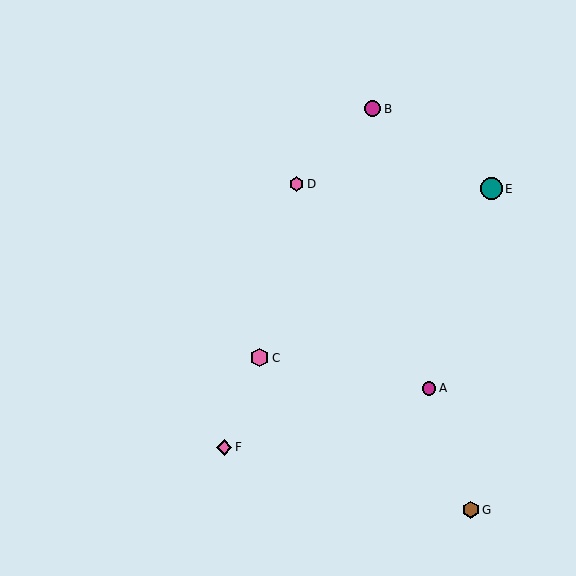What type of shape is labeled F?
Shape F is a pink diamond.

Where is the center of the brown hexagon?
The center of the brown hexagon is at (471, 510).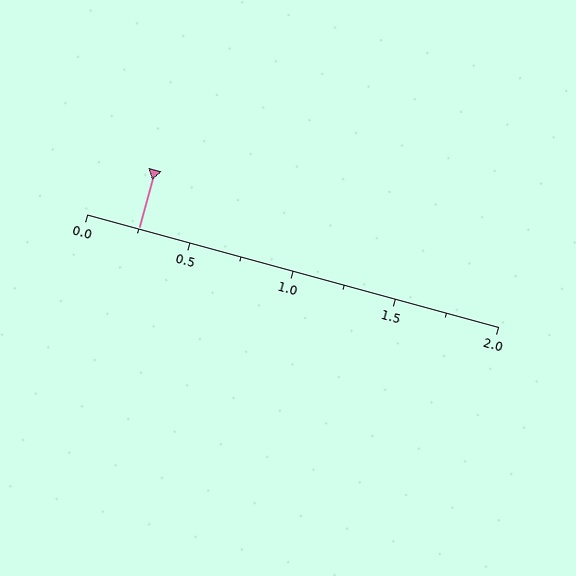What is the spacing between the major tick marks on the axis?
The major ticks are spaced 0.5 apart.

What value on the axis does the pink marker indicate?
The marker indicates approximately 0.25.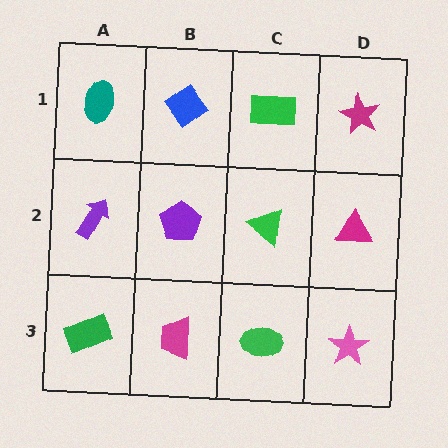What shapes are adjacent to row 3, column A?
A purple arrow (row 2, column A), a magenta trapezoid (row 3, column B).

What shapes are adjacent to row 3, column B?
A purple pentagon (row 2, column B), a green rectangle (row 3, column A), a green ellipse (row 3, column C).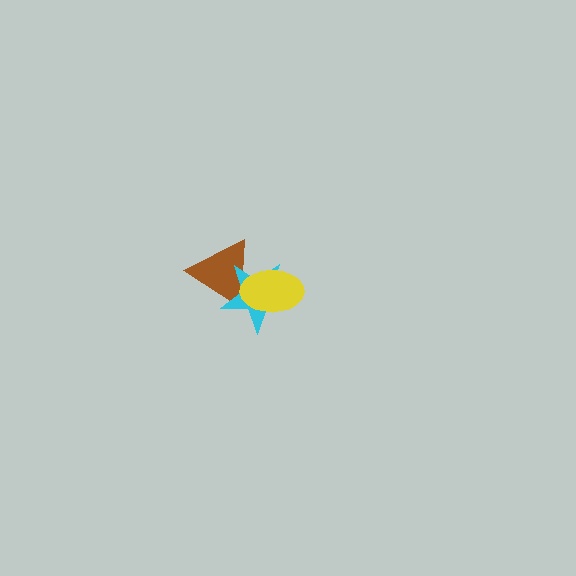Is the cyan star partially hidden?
Yes, it is partially covered by another shape.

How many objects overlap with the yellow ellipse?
2 objects overlap with the yellow ellipse.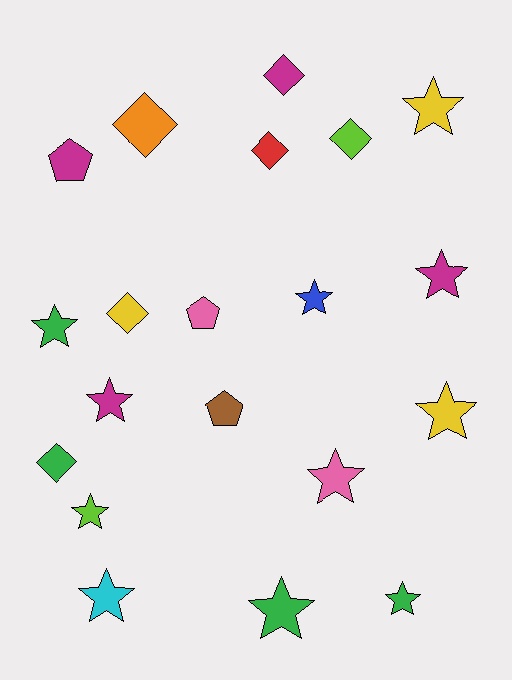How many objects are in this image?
There are 20 objects.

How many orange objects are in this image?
There is 1 orange object.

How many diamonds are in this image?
There are 6 diamonds.